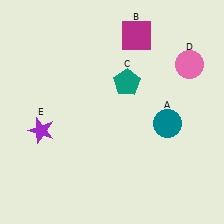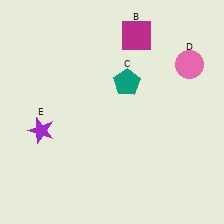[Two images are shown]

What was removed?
The teal circle (A) was removed in Image 2.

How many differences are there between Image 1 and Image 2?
There is 1 difference between the two images.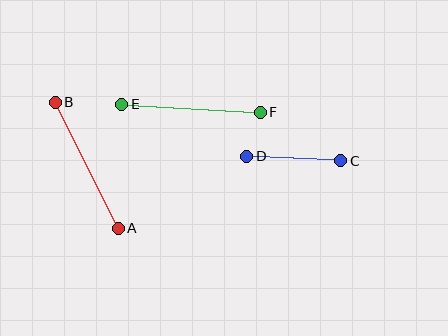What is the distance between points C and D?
The distance is approximately 94 pixels.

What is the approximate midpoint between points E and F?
The midpoint is at approximately (191, 108) pixels.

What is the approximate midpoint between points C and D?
The midpoint is at approximately (294, 159) pixels.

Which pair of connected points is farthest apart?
Points A and B are farthest apart.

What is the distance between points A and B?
The distance is approximately 141 pixels.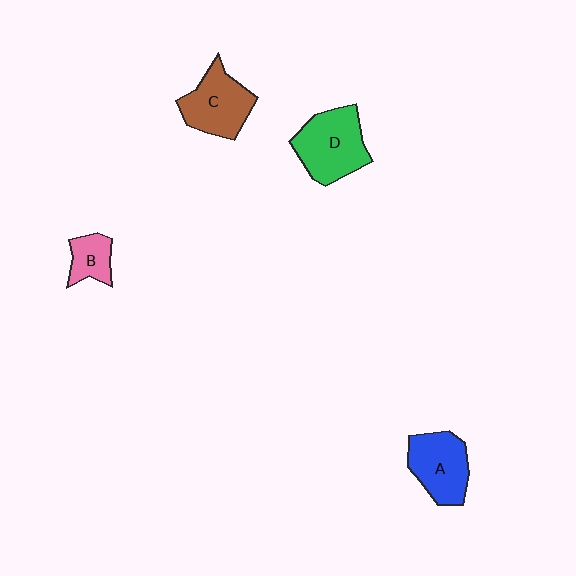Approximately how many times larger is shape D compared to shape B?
Approximately 2.2 times.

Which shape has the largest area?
Shape D (green).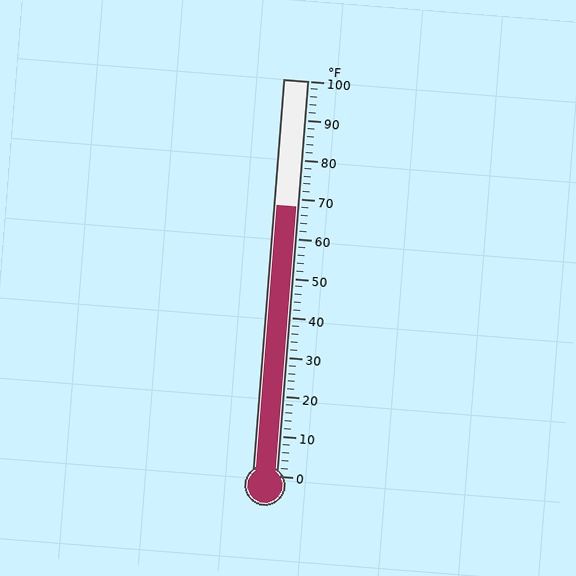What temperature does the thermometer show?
The thermometer shows approximately 68°F.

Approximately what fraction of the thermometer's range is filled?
The thermometer is filled to approximately 70% of its range.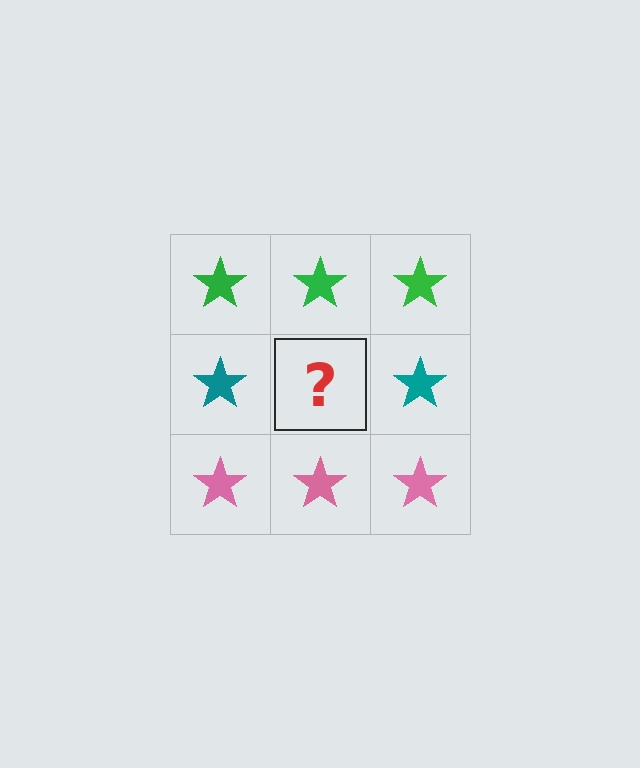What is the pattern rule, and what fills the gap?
The rule is that each row has a consistent color. The gap should be filled with a teal star.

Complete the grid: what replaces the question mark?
The question mark should be replaced with a teal star.